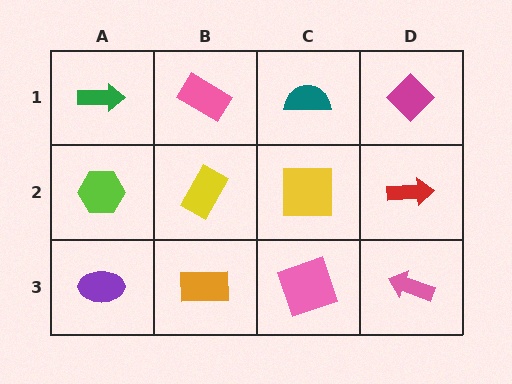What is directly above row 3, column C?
A yellow square.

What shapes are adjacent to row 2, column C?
A teal semicircle (row 1, column C), a pink square (row 3, column C), a yellow rectangle (row 2, column B), a red arrow (row 2, column D).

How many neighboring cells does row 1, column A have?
2.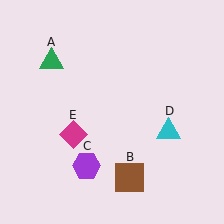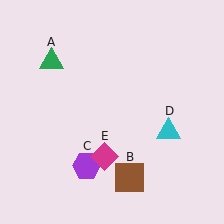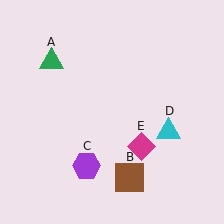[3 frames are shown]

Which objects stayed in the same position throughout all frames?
Green triangle (object A) and brown square (object B) and purple hexagon (object C) and cyan triangle (object D) remained stationary.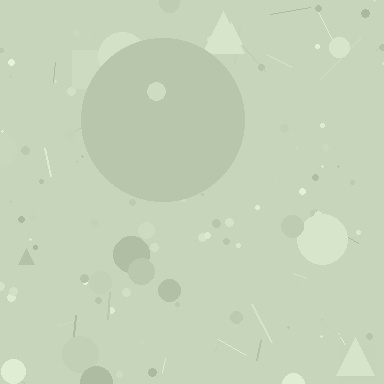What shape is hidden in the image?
A circle is hidden in the image.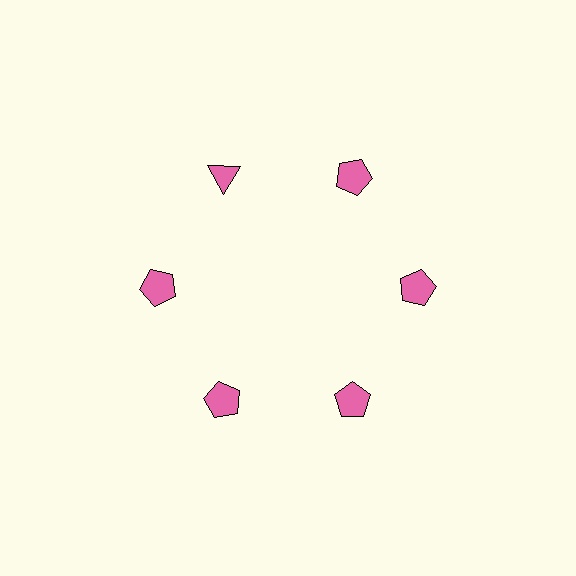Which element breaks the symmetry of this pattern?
The pink triangle at roughly the 11 o'clock position breaks the symmetry. All other shapes are pink pentagons.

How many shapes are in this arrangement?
There are 6 shapes arranged in a ring pattern.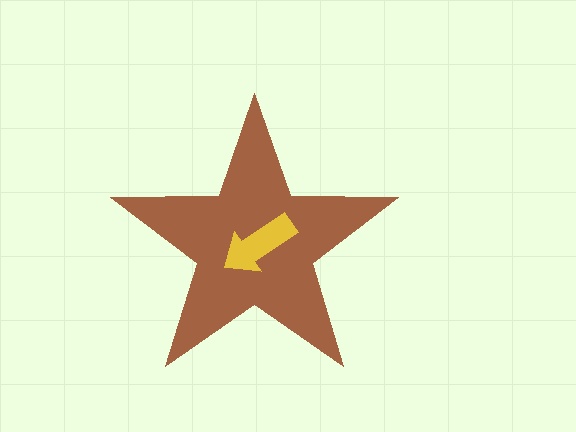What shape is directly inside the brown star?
The yellow arrow.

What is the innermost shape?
The yellow arrow.